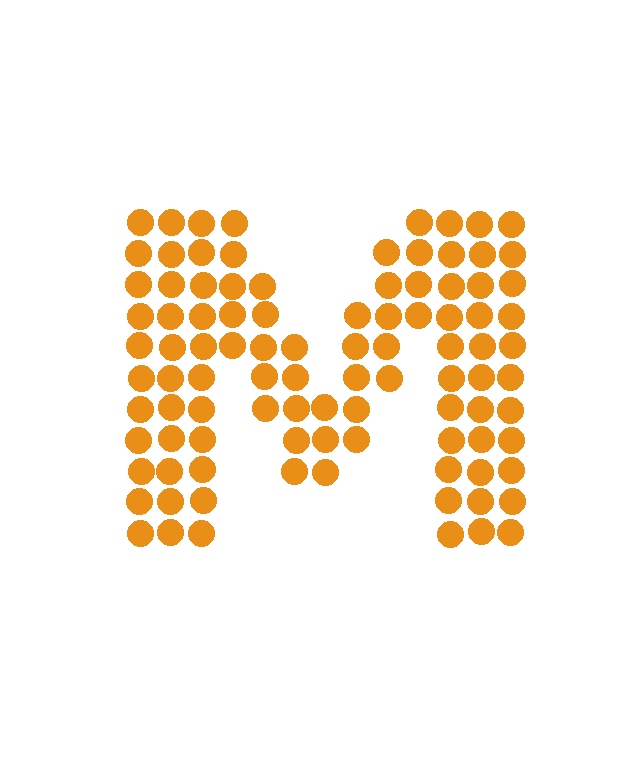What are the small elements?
The small elements are circles.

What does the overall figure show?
The overall figure shows the letter M.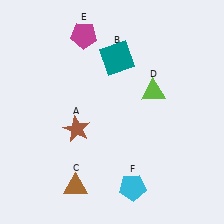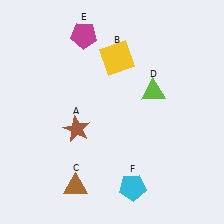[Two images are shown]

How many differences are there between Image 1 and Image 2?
There is 1 difference between the two images.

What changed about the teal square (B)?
In Image 1, B is teal. In Image 2, it changed to yellow.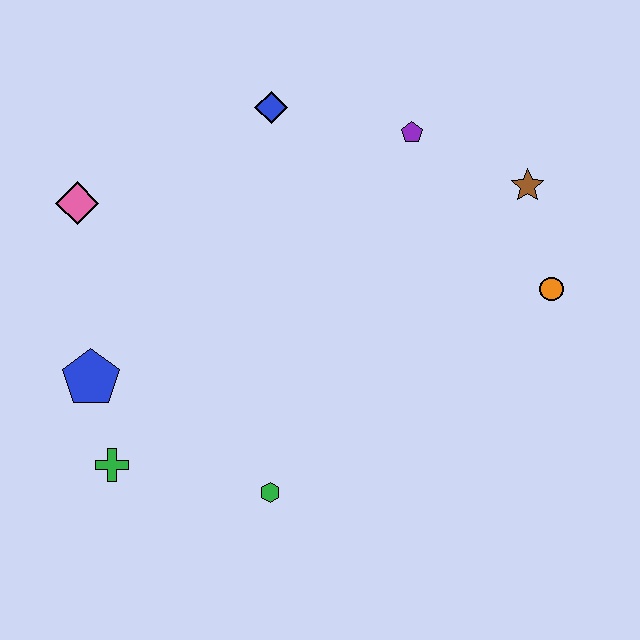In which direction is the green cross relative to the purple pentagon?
The green cross is below the purple pentagon.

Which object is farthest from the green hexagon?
The brown star is farthest from the green hexagon.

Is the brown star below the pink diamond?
No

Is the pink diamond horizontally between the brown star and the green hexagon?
No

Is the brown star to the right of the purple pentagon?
Yes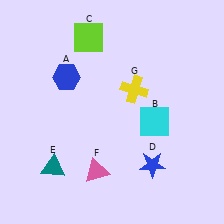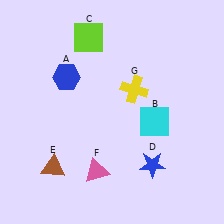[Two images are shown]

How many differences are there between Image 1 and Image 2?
There is 1 difference between the two images.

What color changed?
The triangle (E) changed from teal in Image 1 to brown in Image 2.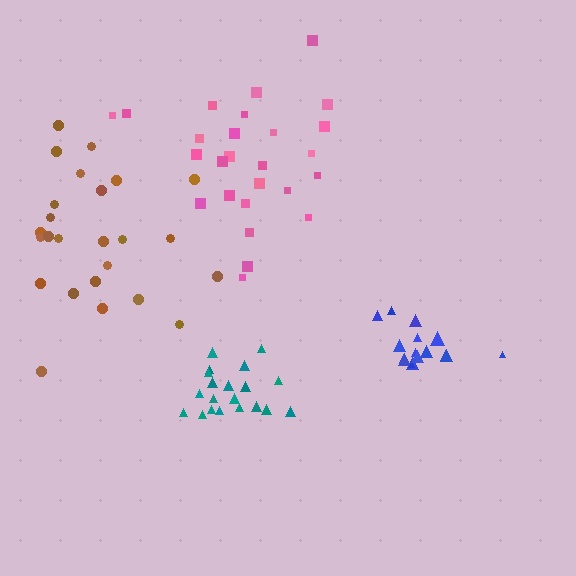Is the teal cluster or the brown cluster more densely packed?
Teal.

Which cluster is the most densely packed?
Blue.